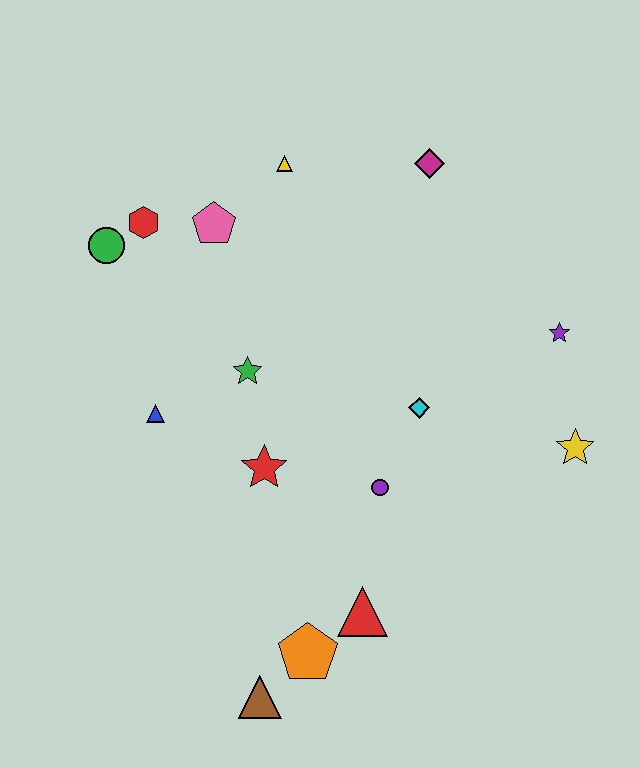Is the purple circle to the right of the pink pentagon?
Yes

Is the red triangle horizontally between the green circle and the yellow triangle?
No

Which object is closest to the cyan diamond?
The purple circle is closest to the cyan diamond.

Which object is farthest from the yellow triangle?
The brown triangle is farthest from the yellow triangle.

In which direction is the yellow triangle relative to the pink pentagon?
The yellow triangle is to the right of the pink pentagon.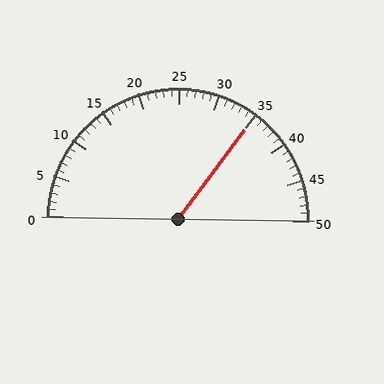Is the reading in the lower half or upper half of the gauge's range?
The reading is in the upper half of the range (0 to 50).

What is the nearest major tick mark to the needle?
The nearest major tick mark is 35.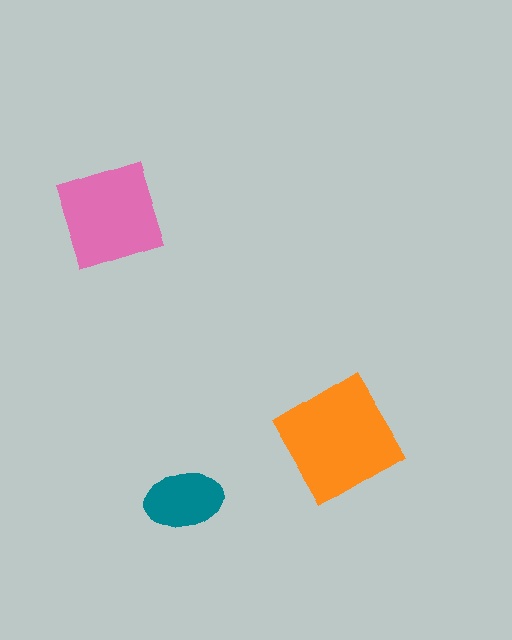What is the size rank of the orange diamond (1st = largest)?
1st.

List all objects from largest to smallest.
The orange diamond, the pink diamond, the teal ellipse.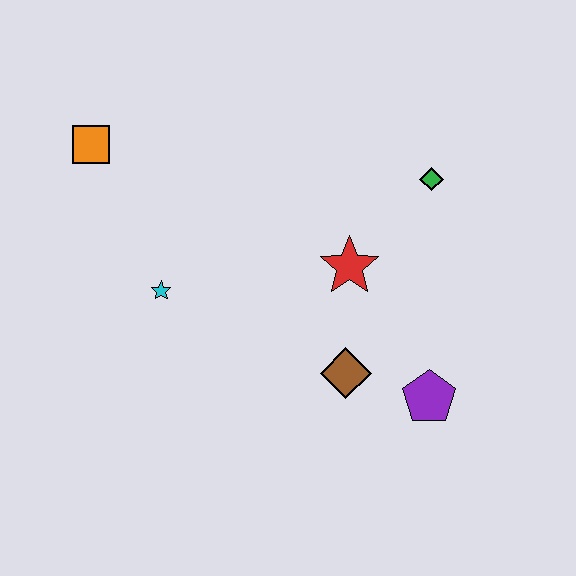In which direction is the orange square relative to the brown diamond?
The orange square is to the left of the brown diamond.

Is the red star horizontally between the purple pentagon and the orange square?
Yes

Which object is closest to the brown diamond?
The purple pentagon is closest to the brown diamond.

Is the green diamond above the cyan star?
Yes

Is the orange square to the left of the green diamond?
Yes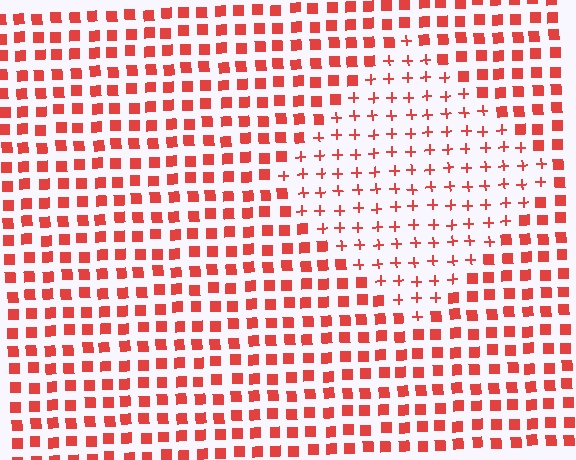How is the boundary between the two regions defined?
The boundary is defined by a change in element shape: plus signs inside vs. squares outside. All elements share the same color and spacing.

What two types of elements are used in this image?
The image uses plus signs inside the diamond region and squares outside it.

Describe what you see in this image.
The image is filled with small red elements arranged in a uniform grid. A diamond-shaped region contains plus signs, while the surrounding area contains squares. The boundary is defined purely by the change in element shape.